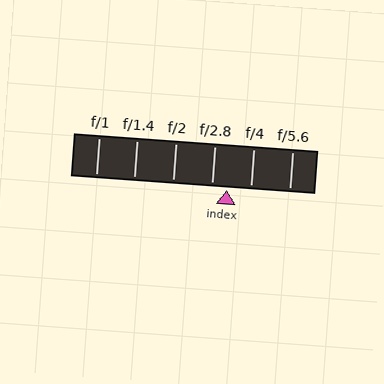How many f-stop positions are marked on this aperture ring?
There are 6 f-stop positions marked.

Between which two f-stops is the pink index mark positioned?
The index mark is between f/2.8 and f/4.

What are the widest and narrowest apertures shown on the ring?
The widest aperture shown is f/1 and the narrowest is f/5.6.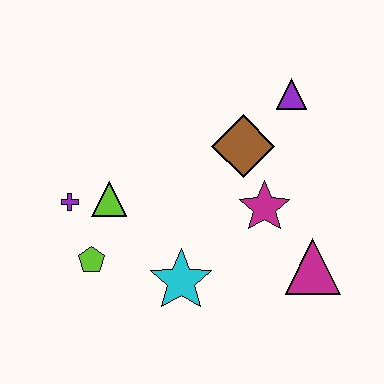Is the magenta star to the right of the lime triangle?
Yes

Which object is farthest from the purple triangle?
The lime pentagon is farthest from the purple triangle.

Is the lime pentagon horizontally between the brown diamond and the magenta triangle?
No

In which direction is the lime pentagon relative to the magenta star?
The lime pentagon is to the left of the magenta star.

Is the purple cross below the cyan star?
No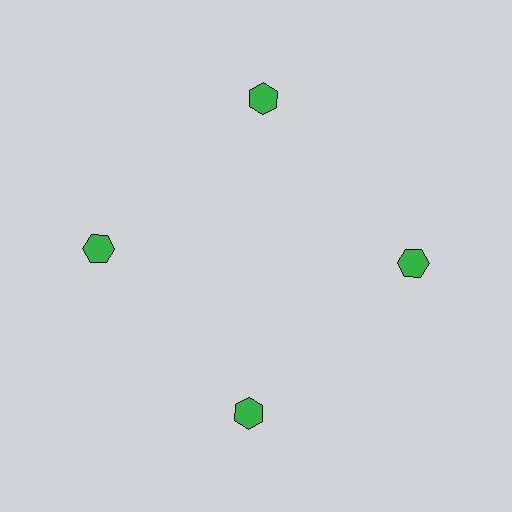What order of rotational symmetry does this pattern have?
This pattern has 4-fold rotational symmetry.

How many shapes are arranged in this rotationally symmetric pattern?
There are 4 shapes, arranged in 4 groups of 1.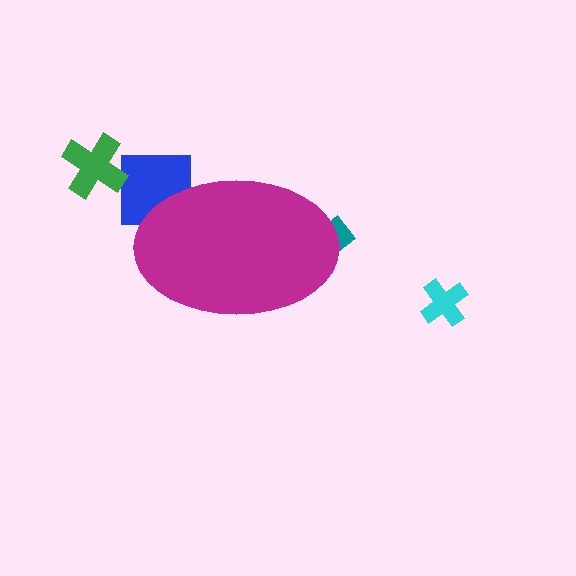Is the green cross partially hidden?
No, the green cross is fully visible.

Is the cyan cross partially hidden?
No, the cyan cross is fully visible.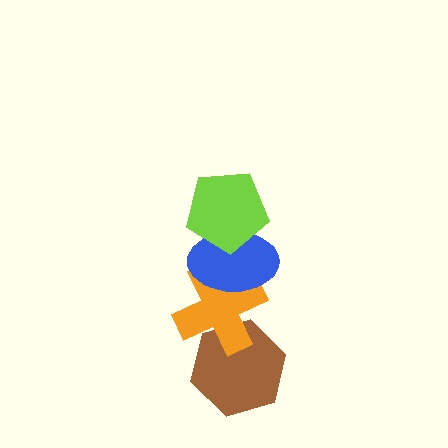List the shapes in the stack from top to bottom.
From top to bottom: the lime pentagon, the blue ellipse, the orange cross, the brown hexagon.